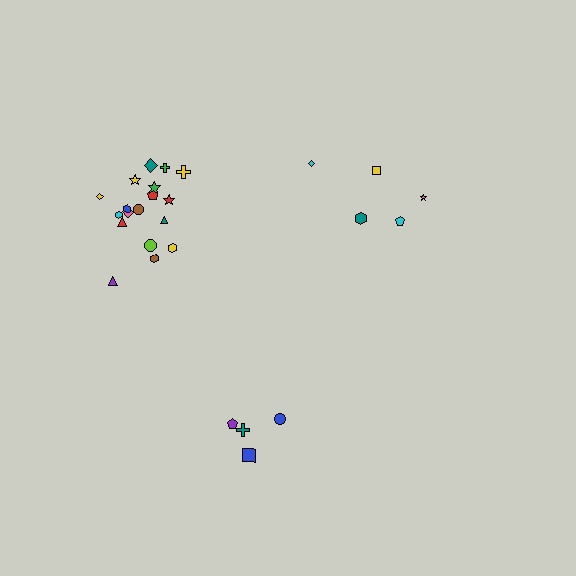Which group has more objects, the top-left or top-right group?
The top-left group.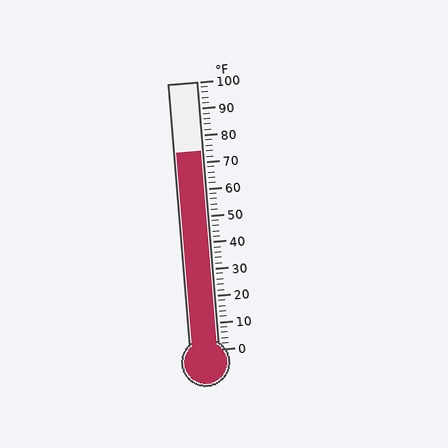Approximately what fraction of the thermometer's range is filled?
The thermometer is filled to approximately 75% of its range.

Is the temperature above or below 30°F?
The temperature is above 30°F.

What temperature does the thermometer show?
The thermometer shows approximately 74°F.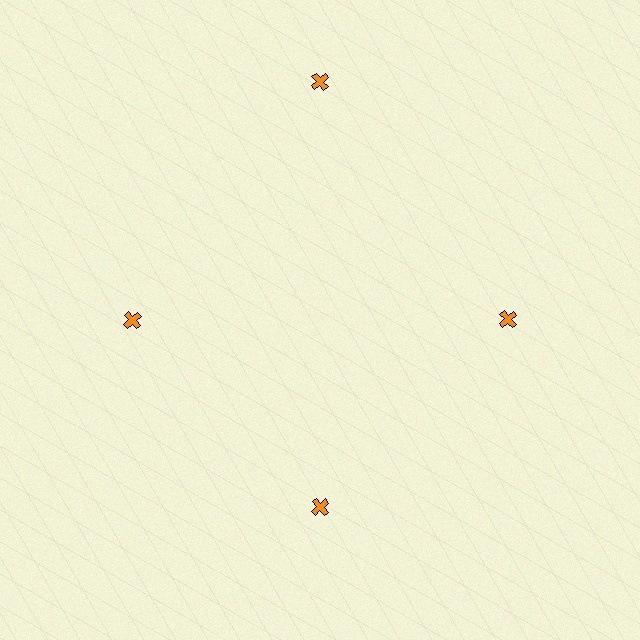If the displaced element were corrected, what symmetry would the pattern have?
It would have 4-fold rotational symmetry — the pattern would map onto itself every 90 degrees.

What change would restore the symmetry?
The symmetry would be restored by moving it inward, back onto the ring so that all 4 crosses sit at equal angles and equal distance from the center.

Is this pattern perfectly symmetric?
No. The 4 orange crosses are arranged in a ring, but one element near the 12 o'clock position is pushed outward from the center, breaking the 4-fold rotational symmetry.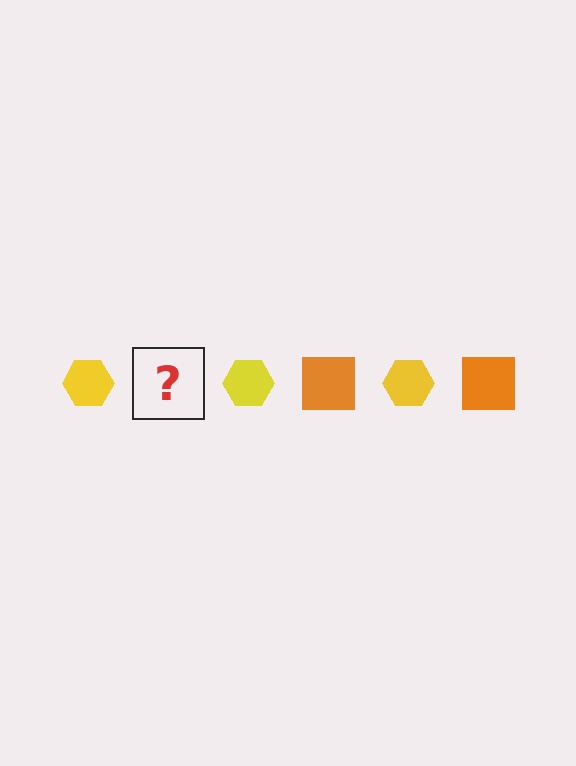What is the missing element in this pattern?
The missing element is an orange square.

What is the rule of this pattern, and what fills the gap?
The rule is that the pattern alternates between yellow hexagon and orange square. The gap should be filled with an orange square.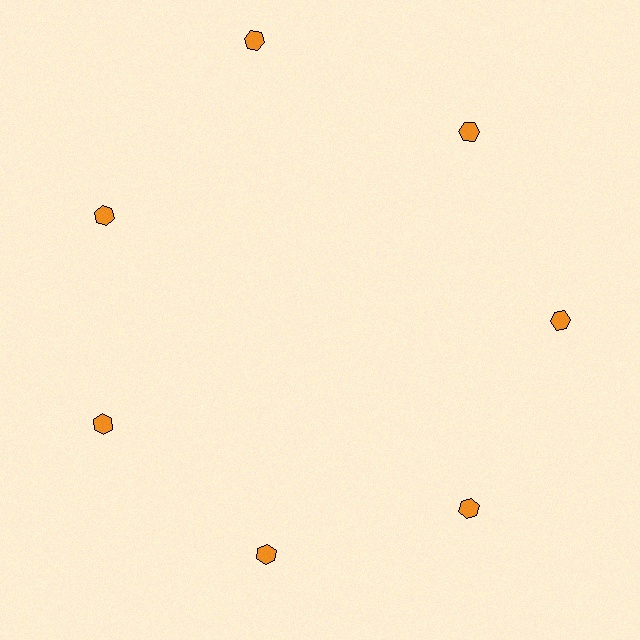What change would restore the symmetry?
The symmetry would be restored by moving it inward, back onto the ring so that all 7 hexagons sit at equal angles and equal distance from the center.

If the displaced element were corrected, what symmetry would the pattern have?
It would have 7-fold rotational symmetry — the pattern would map onto itself every 51 degrees.